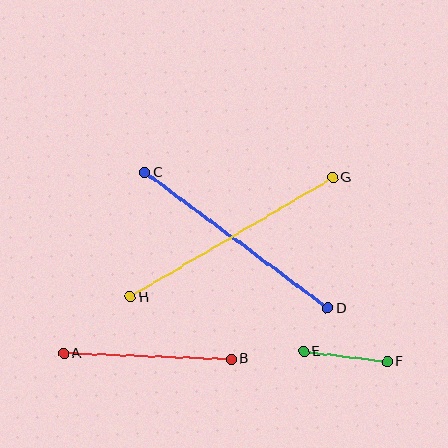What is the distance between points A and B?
The distance is approximately 167 pixels.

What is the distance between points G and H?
The distance is approximately 235 pixels.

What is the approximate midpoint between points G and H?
The midpoint is at approximately (232, 237) pixels.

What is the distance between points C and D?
The distance is approximately 228 pixels.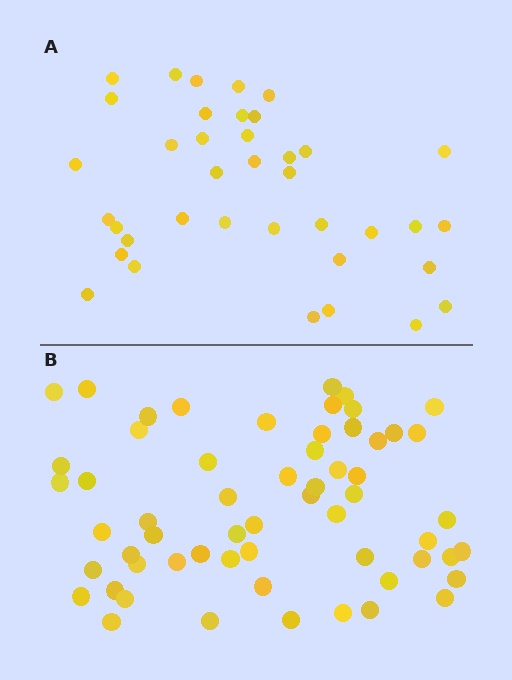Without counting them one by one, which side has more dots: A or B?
Region B (the bottom region) has more dots.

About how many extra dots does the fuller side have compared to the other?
Region B has approximately 20 more dots than region A.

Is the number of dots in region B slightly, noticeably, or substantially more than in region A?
Region B has substantially more. The ratio is roughly 1.6 to 1.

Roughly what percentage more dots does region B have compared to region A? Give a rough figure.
About 55% more.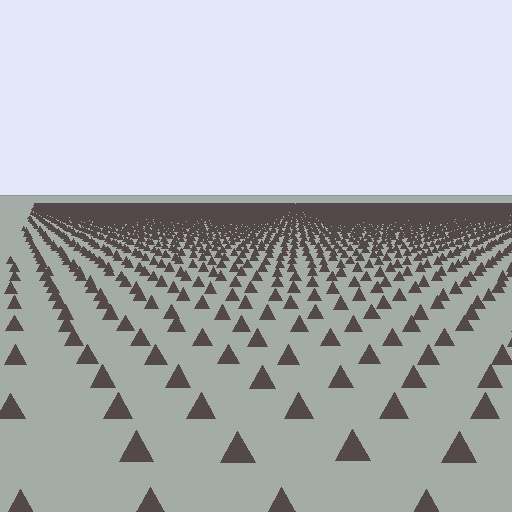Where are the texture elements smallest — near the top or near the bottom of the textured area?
Near the top.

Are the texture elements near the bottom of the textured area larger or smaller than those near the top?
Larger. Near the bottom, elements are closer to the viewer and appear at a bigger on-screen size.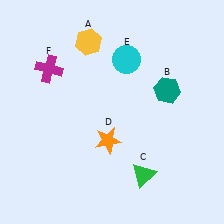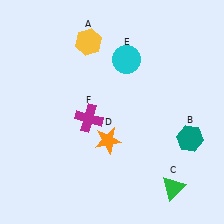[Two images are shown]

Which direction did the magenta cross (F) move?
The magenta cross (F) moved down.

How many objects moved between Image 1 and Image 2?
3 objects moved between the two images.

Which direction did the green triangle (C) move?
The green triangle (C) moved right.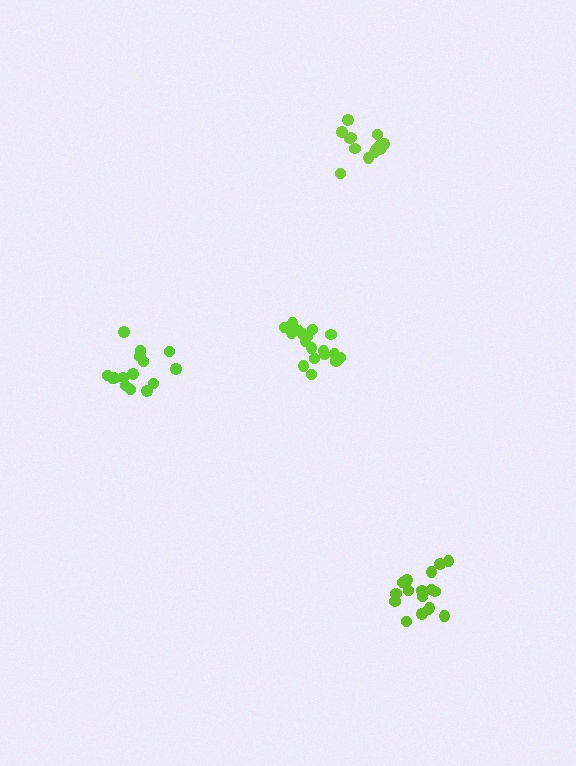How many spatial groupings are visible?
There are 4 spatial groupings.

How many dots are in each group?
Group 1: 18 dots, Group 2: 15 dots, Group 3: 18 dots, Group 4: 13 dots (64 total).